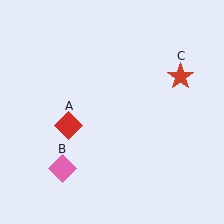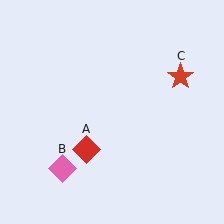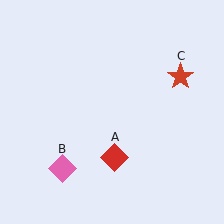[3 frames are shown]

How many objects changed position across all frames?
1 object changed position: red diamond (object A).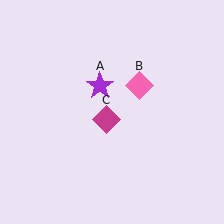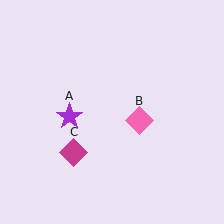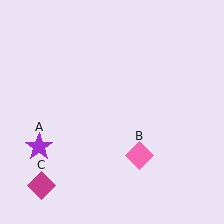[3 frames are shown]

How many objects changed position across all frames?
3 objects changed position: purple star (object A), pink diamond (object B), magenta diamond (object C).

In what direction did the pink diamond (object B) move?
The pink diamond (object B) moved down.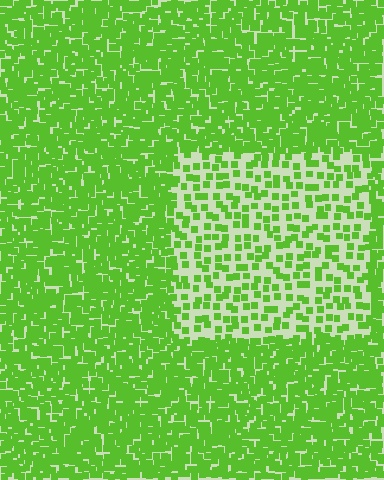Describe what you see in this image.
The image contains small lime elements arranged at two different densities. A rectangle-shaped region is visible where the elements are less densely packed than the surrounding area.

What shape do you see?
I see a rectangle.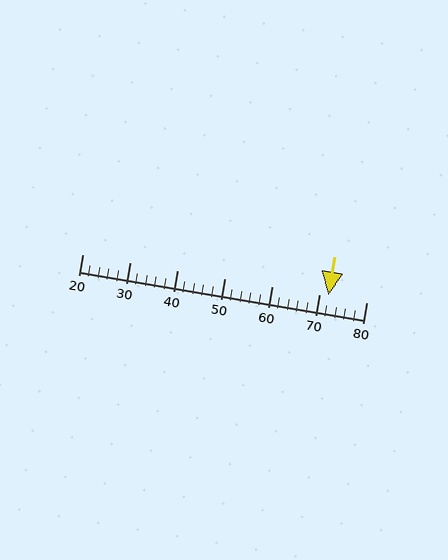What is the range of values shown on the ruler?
The ruler shows values from 20 to 80.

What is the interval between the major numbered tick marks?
The major tick marks are spaced 10 units apart.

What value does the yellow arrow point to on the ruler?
The yellow arrow points to approximately 72.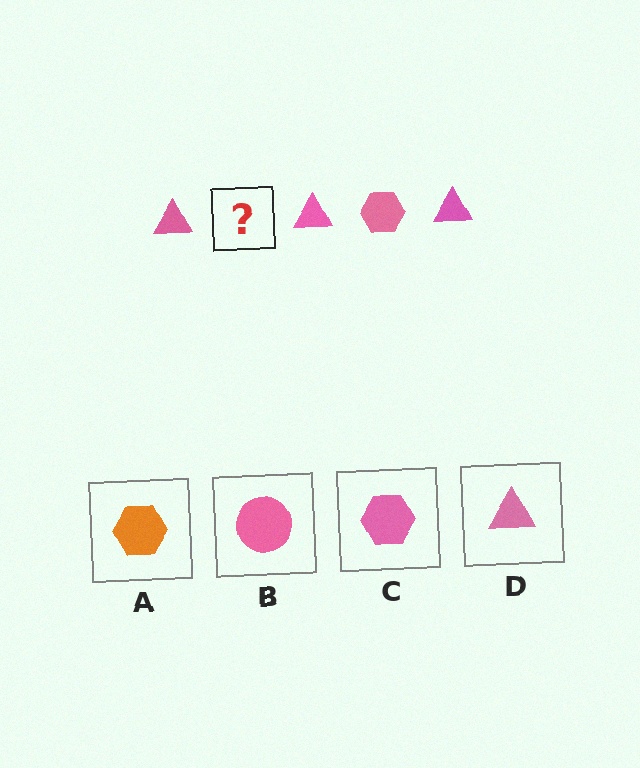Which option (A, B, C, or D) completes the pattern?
C.